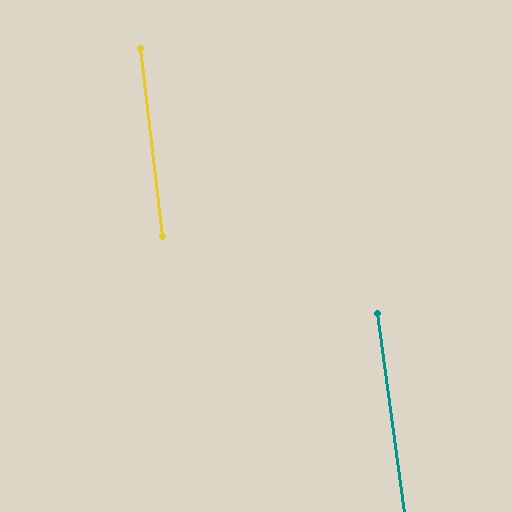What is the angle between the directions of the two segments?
Approximately 1 degree.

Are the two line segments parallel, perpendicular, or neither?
Parallel — their directions differ by only 1.2°.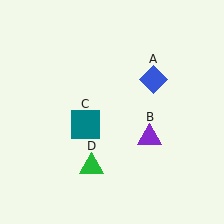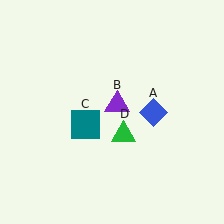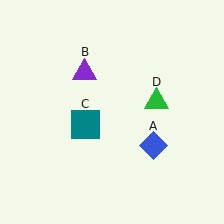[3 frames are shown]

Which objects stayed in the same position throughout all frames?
Teal square (object C) remained stationary.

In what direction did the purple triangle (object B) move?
The purple triangle (object B) moved up and to the left.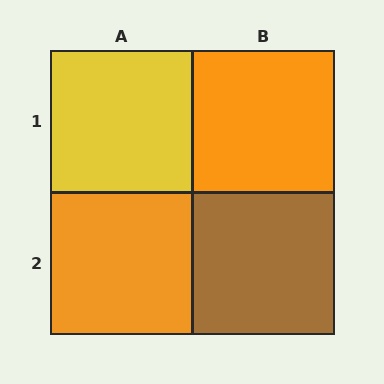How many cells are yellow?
1 cell is yellow.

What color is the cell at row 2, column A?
Orange.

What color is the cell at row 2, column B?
Brown.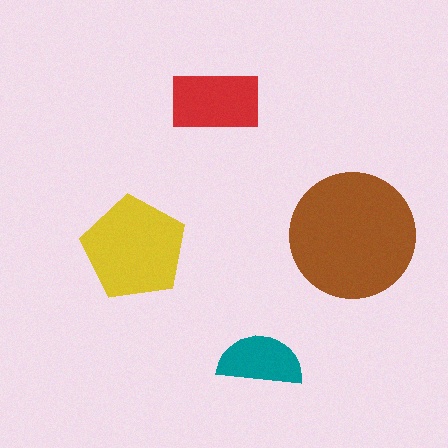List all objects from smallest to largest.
The teal semicircle, the red rectangle, the yellow pentagon, the brown circle.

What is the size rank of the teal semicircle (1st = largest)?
4th.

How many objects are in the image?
There are 4 objects in the image.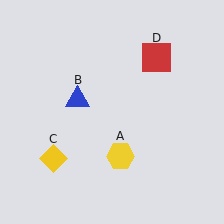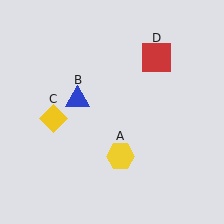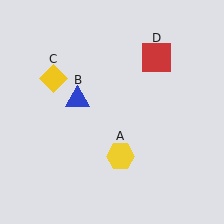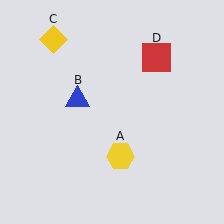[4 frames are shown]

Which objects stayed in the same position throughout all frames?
Yellow hexagon (object A) and blue triangle (object B) and red square (object D) remained stationary.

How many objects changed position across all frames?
1 object changed position: yellow diamond (object C).